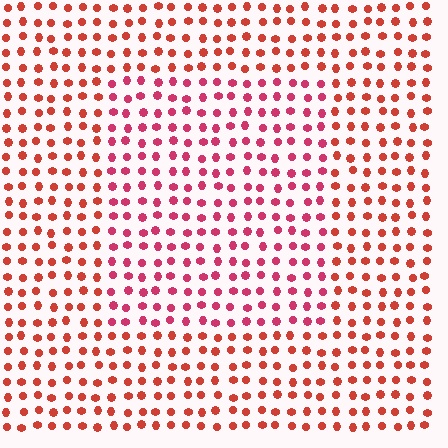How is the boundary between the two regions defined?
The boundary is defined purely by a slight shift in hue (about 25 degrees). Spacing, size, and orientation are identical on both sides.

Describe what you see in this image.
The image is filled with small red elements in a uniform arrangement. A rectangle-shaped region is visible where the elements are tinted to a slightly different hue, forming a subtle color boundary.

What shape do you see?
I see a rectangle.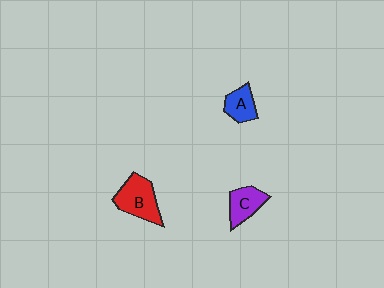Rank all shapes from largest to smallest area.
From largest to smallest: B (red), C (purple), A (blue).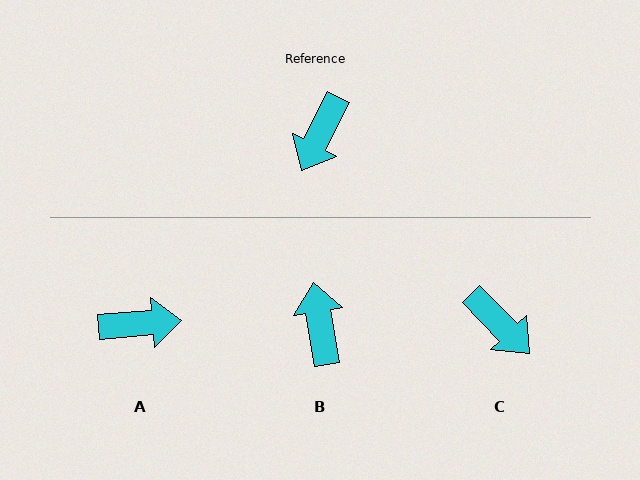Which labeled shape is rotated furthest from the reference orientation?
B, about 143 degrees away.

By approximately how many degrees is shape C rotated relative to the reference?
Approximately 72 degrees counter-clockwise.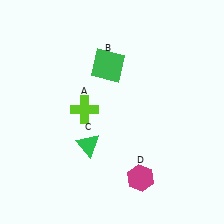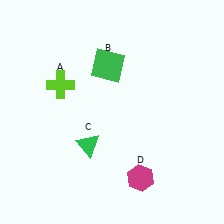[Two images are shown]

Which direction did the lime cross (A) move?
The lime cross (A) moved up.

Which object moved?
The lime cross (A) moved up.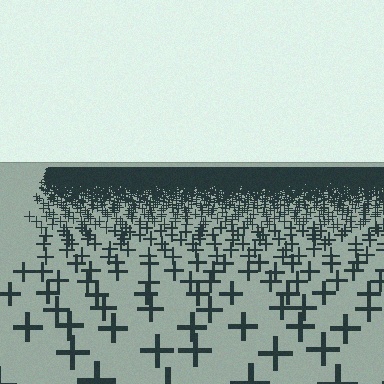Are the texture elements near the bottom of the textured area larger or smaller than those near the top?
Larger. Near the bottom, elements are closer to the viewer and appear at a bigger on-screen size.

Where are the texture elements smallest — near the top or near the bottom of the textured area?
Near the top.